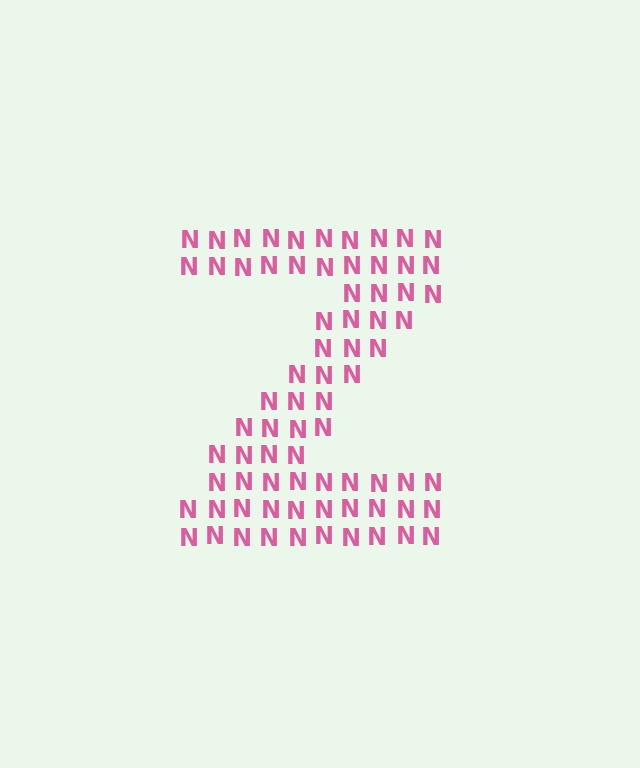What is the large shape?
The large shape is the letter Z.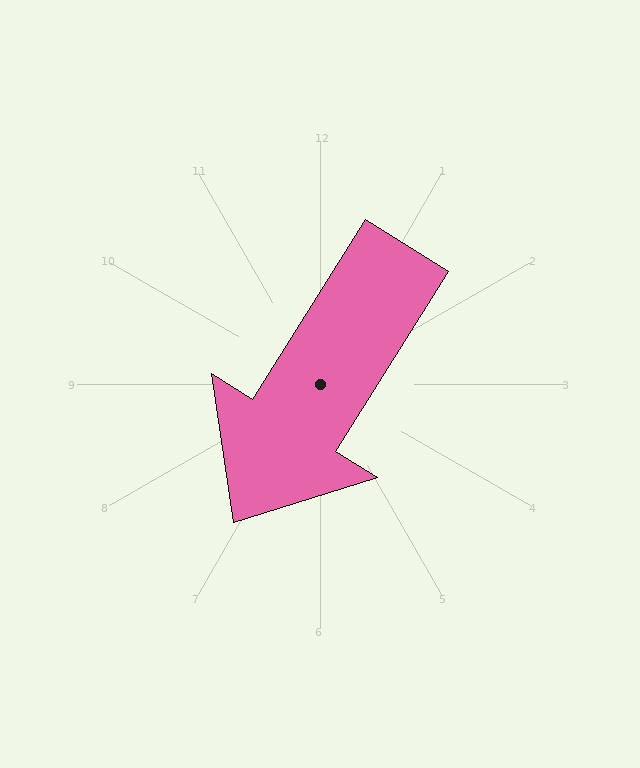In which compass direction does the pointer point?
Southwest.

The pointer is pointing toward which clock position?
Roughly 7 o'clock.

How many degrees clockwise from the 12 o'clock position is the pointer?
Approximately 212 degrees.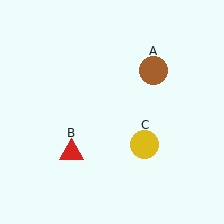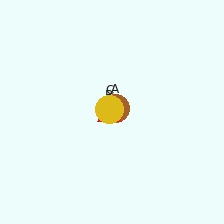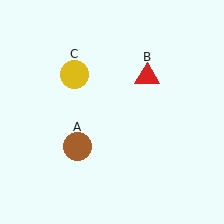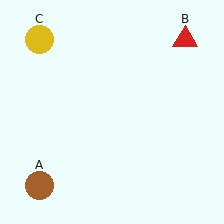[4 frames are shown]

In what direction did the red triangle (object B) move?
The red triangle (object B) moved up and to the right.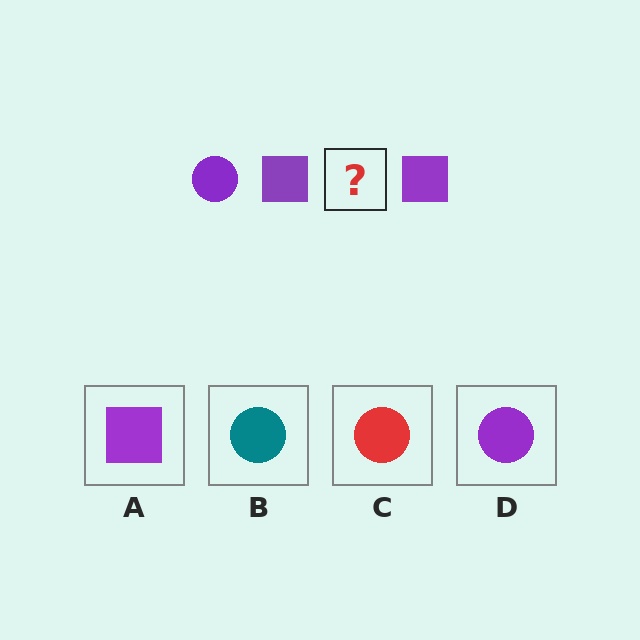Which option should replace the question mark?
Option D.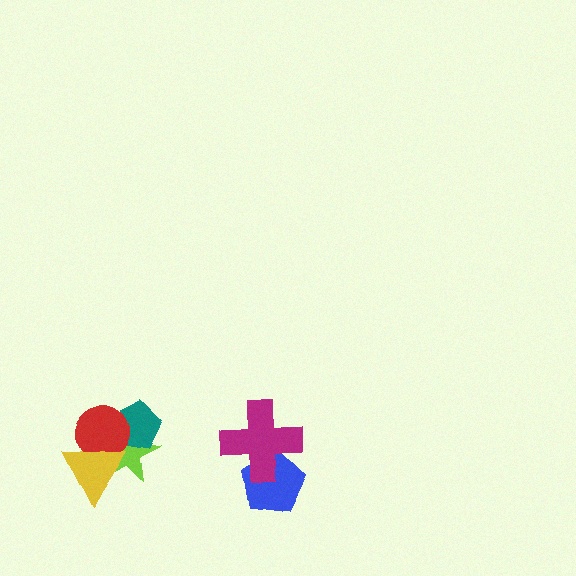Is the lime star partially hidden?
Yes, it is partially covered by another shape.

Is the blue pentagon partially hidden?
Yes, it is partially covered by another shape.